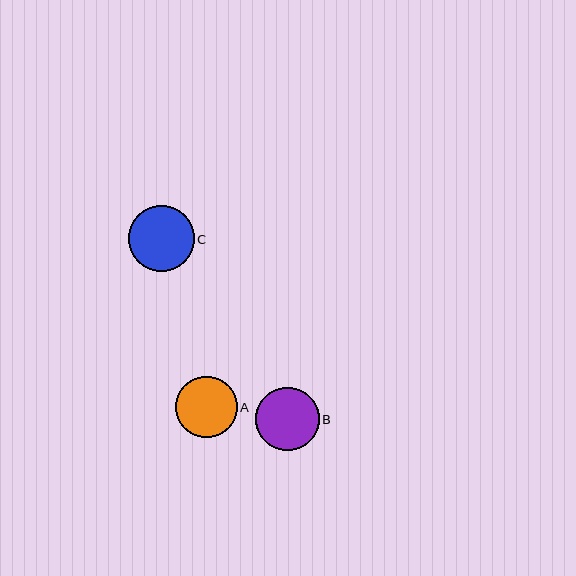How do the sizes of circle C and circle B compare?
Circle C and circle B are approximately the same size.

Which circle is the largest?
Circle C is the largest with a size of approximately 66 pixels.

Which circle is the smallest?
Circle A is the smallest with a size of approximately 61 pixels.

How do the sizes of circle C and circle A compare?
Circle C and circle A are approximately the same size.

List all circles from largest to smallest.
From largest to smallest: C, B, A.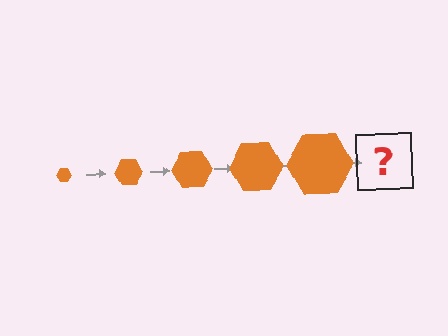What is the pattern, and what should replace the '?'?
The pattern is that the hexagon gets progressively larger each step. The '?' should be an orange hexagon, larger than the previous one.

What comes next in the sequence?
The next element should be an orange hexagon, larger than the previous one.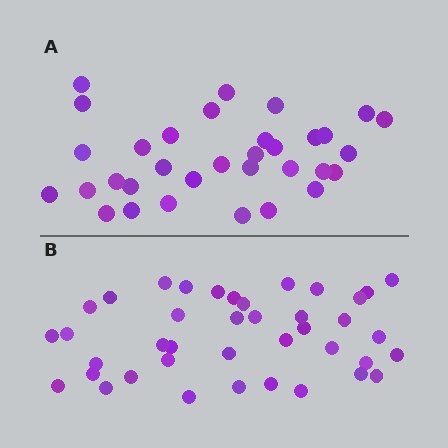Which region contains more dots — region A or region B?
Region B (the bottom region) has more dots.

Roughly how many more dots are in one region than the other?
Region B has roughly 8 or so more dots than region A.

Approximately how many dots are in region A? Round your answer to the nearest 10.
About 30 dots. (The exact count is 33, which rounds to 30.)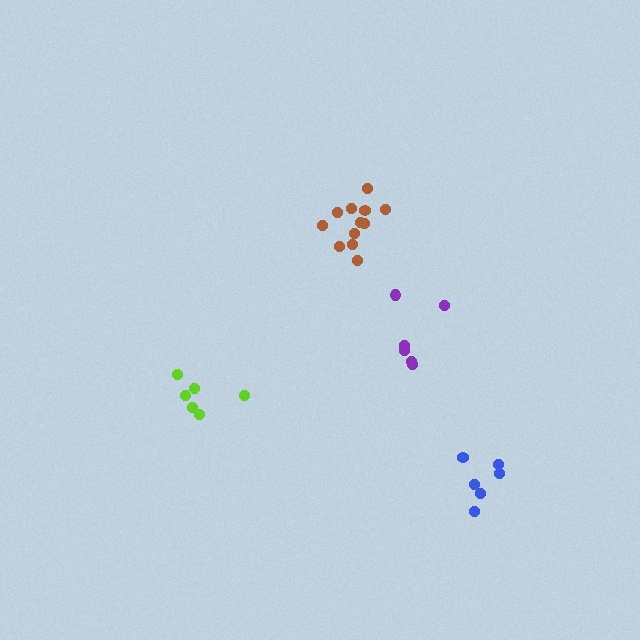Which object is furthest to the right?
The blue cluster is rightmost.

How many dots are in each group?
Group 1: 6 dots, Group 2: 12 dots, Group 3: 6 dots, Group 4: 6 dots (30 total).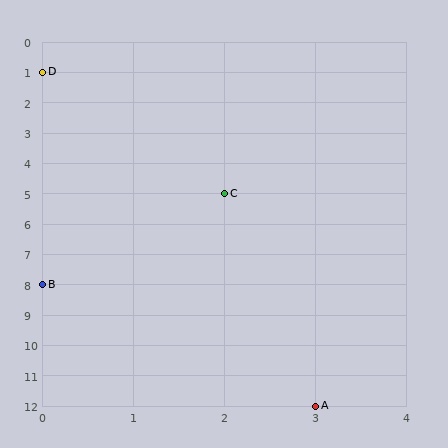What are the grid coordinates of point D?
Point D is at grid coordinates (0, 1).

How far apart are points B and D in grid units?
Points B and D are 7 rows apart.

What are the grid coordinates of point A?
Point A is at grid coordinates (3, 12).